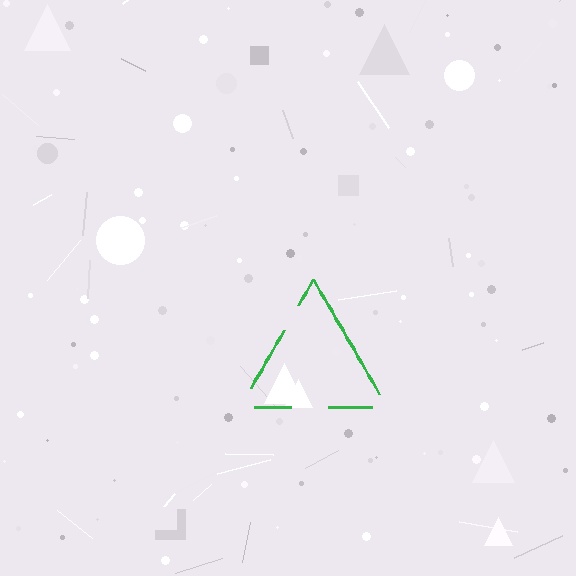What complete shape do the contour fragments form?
The contour fragments form a triangle.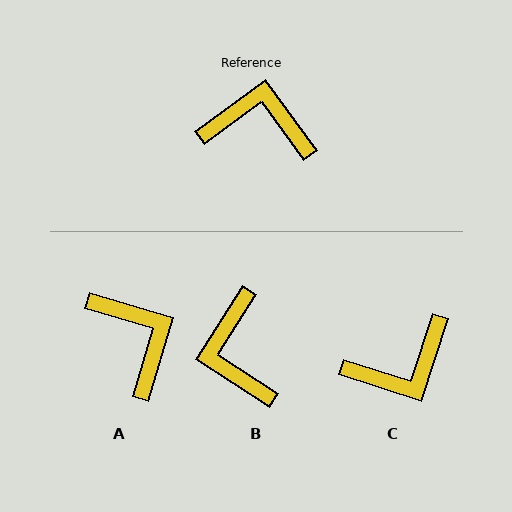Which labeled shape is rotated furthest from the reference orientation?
C, about 144 degrees away.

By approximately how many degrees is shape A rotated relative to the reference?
Approximately 53 degrees clockwise.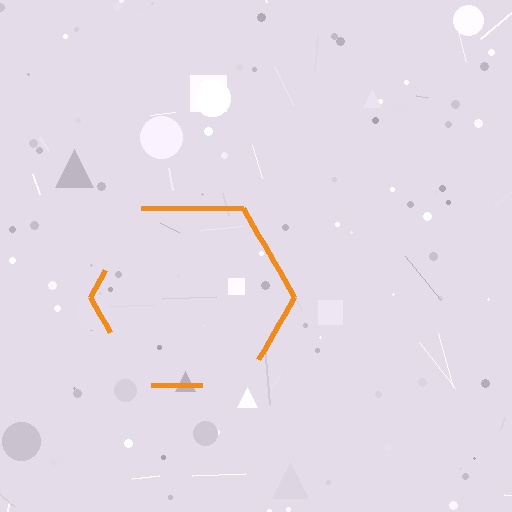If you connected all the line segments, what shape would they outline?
They would outline a hexagon.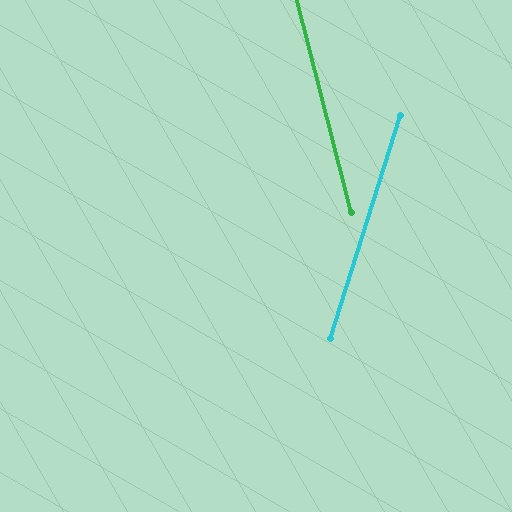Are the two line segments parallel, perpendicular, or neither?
Neither parallel nor perpendicular — they differ by about 32°.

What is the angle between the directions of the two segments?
Approximately 32 degrees.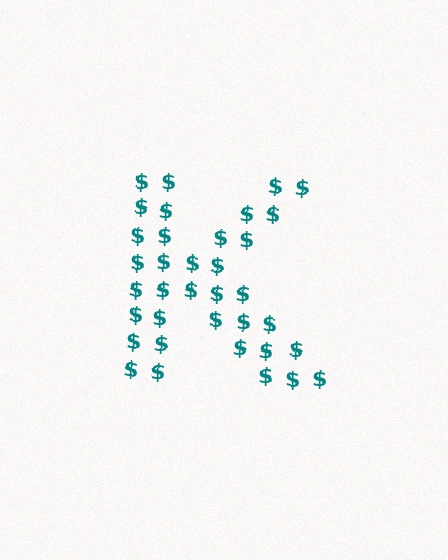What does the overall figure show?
The overall figure shows the letter K.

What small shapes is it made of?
It is made of small dollar signs.